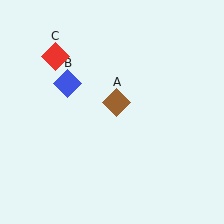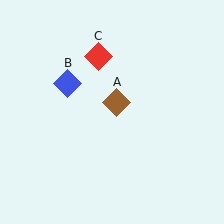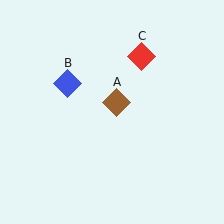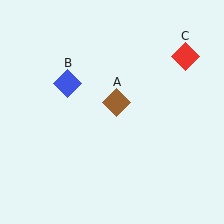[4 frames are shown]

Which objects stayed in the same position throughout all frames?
Brown diamond (object A) and blue diamond (object B) remained stationary.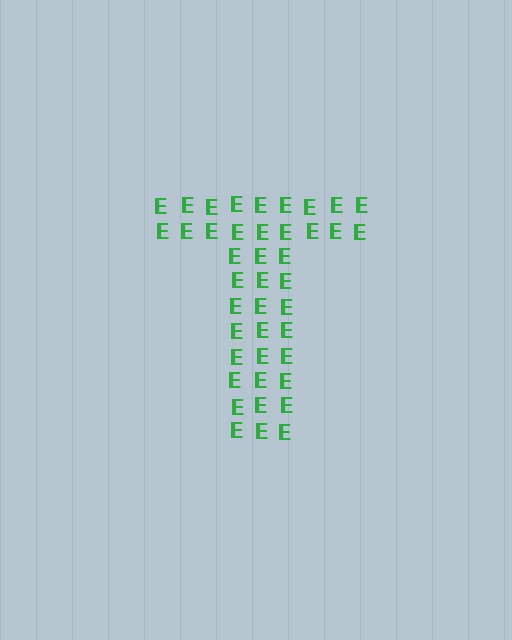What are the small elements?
The small elements are letter E's.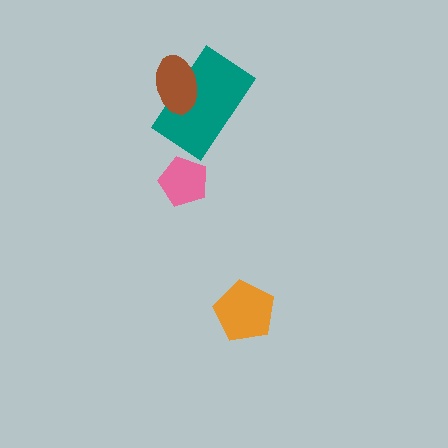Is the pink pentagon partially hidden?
No, no other shape covers it.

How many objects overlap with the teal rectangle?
1 object overlaps with the teal rectangle.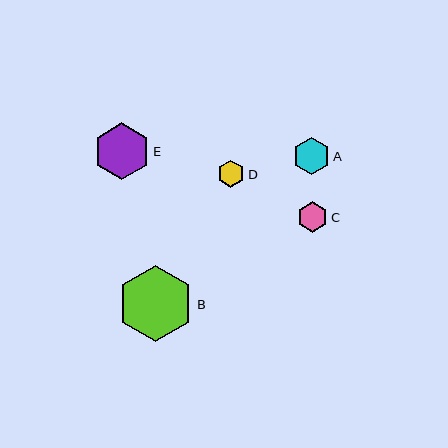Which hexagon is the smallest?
Hexagon D is the smallest with a size of approximately 27 pixels.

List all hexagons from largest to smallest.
From largest to smallest: B, E, A, C, D.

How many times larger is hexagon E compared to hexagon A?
Hexagon E is approximately 1.5 times the size of hexagon A.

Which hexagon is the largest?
Hexagon B is the largest with a size of approximately 76 pixels.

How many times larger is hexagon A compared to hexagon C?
Hexagon A is approximately 1.2 times the size of hexagon C.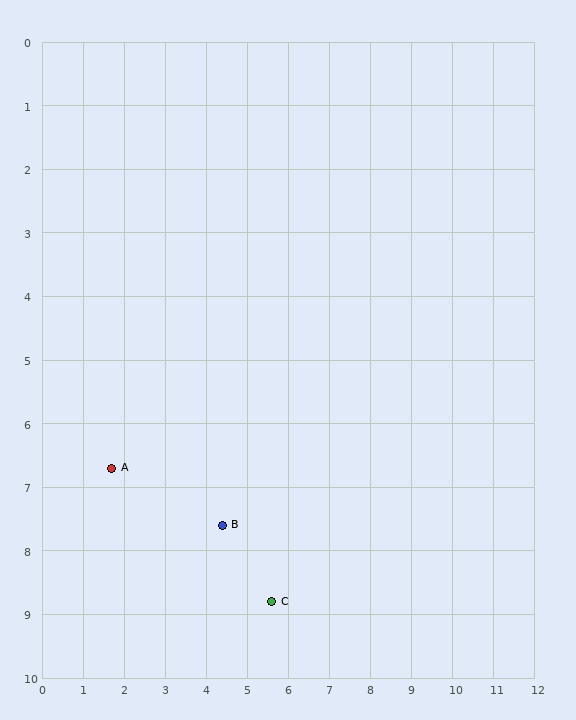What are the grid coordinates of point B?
Point B is at approximately (4.4, 7.6).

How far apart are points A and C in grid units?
Points A and C are about 4.4 grid units apart.